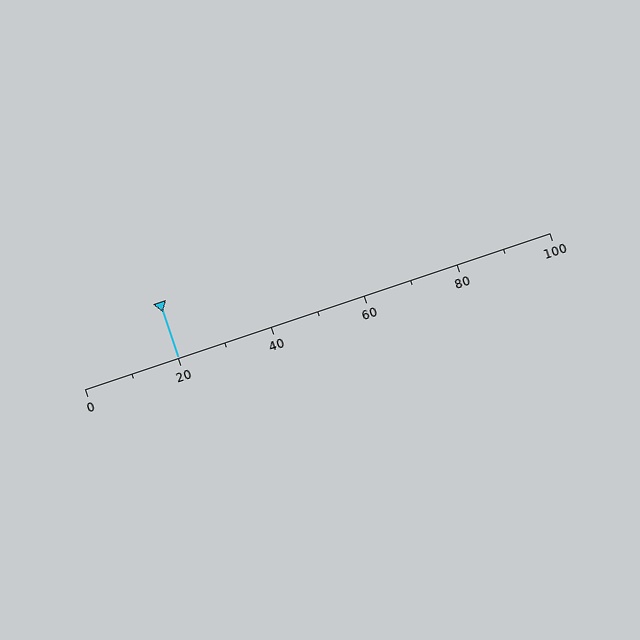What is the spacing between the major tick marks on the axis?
The major ticks are spaced 20 apart.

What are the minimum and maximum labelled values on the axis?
The axis runs from 0 to 100.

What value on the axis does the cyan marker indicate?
The marker indicates approximately 20.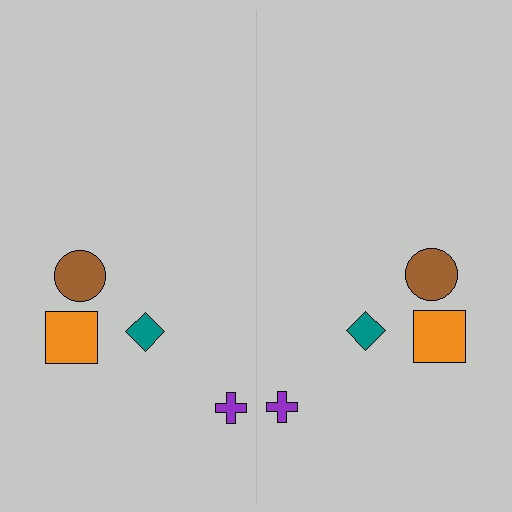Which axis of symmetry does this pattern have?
The pattern has a vertical axis of symmetry running through the center of the image.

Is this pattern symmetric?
Yes, this pattern has bilateral (reflection) symmetry.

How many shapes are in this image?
There are 8 shapes in this image.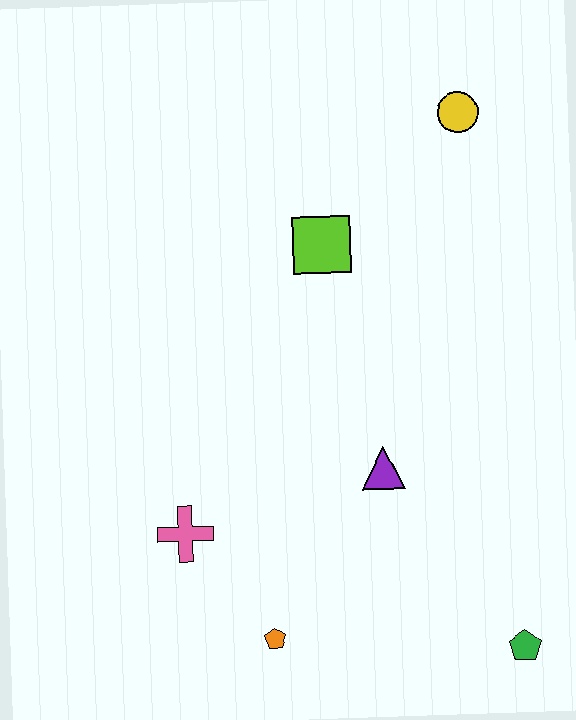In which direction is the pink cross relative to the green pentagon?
The pink cross is to the left of the green pentagon.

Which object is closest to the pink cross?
The orange pentagon is closest to the pink cross.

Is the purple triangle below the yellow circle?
Yes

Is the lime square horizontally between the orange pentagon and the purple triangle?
Yes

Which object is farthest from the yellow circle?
The orange pentagon is farthest from the yellow circle.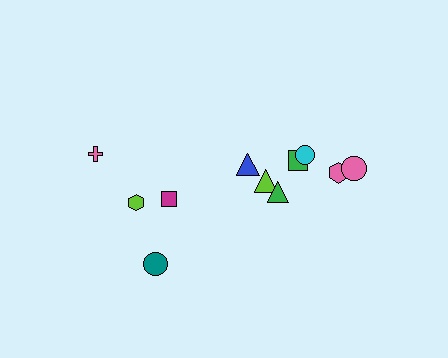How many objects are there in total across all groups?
There are 11 objects.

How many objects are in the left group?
There are 4 objects.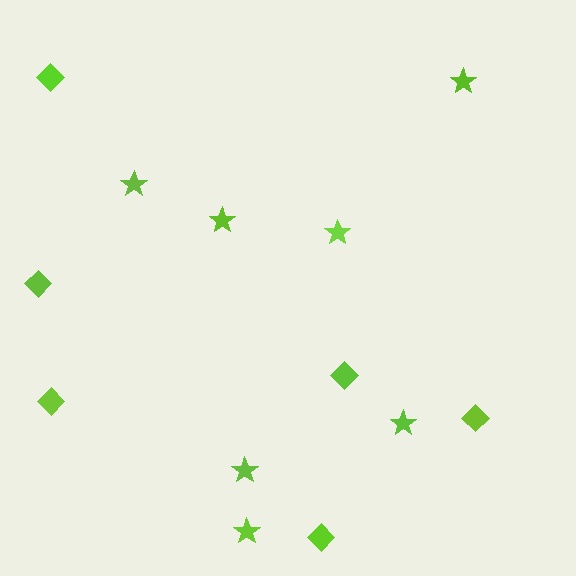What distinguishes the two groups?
There are 2 groups: one group of stars (7) and one group of diamonds (6).